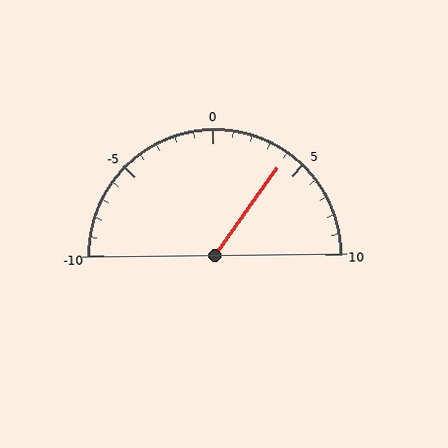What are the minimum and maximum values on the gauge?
The gauge ranges from -10 to 10.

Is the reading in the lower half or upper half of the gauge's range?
The reading is in the upper half of the range (-10 to 10).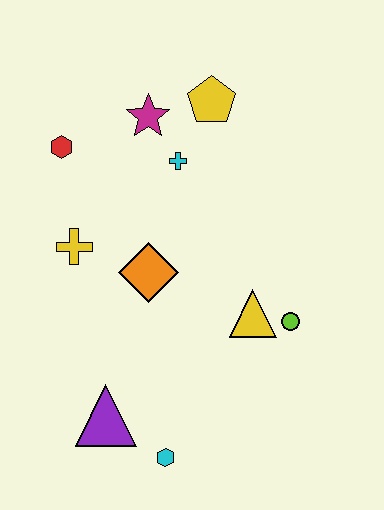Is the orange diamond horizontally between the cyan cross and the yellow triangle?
No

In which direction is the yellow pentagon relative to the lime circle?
The yellow pentagon is above the lime circle.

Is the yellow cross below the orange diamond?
No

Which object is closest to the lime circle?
The yellow triangle is closest to the lime circle.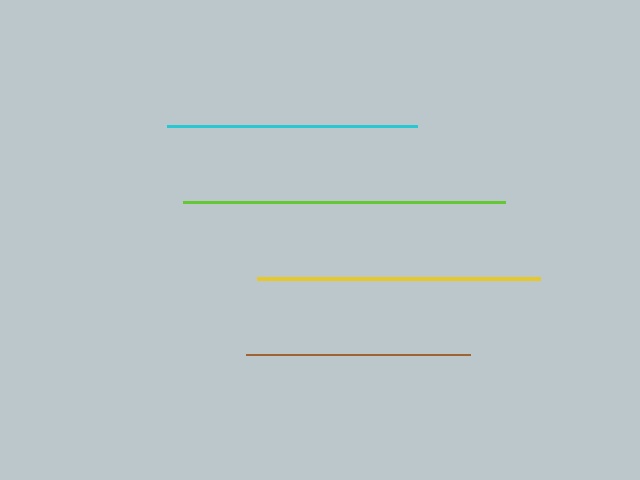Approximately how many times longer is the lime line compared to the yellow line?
The lime line is approximately 1.1 times the length of the yellow line.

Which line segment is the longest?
The lime line is the longest at approximately 322 pixels.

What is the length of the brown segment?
The brown segment is approximately 224 pixels long.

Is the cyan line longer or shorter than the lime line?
The lime line is longer than the cyan line.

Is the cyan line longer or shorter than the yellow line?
The yellow line is longer than the cyan line.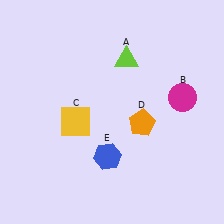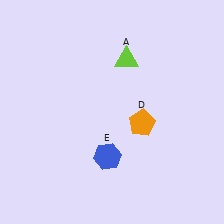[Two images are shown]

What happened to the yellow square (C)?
The yellow square (C) was removed in Image 2. It was in the bottom-left area of Image 1.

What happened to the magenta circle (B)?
The magenta circle (B) was removed in Image 2. It was in the top-right area of Image 1.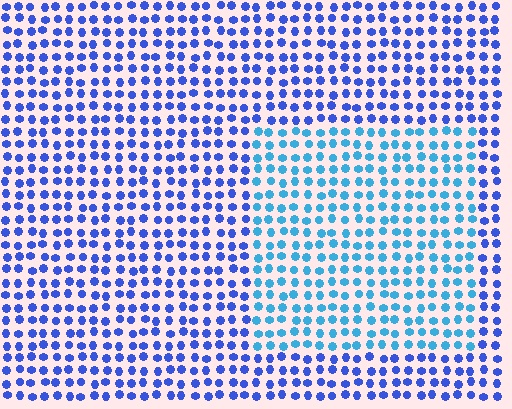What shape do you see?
I see a rectangle.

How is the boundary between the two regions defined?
The boundary is defined purely by a slight shift in hue (about 33 degrees). Spacing, size, and orientation are identical on both sides.